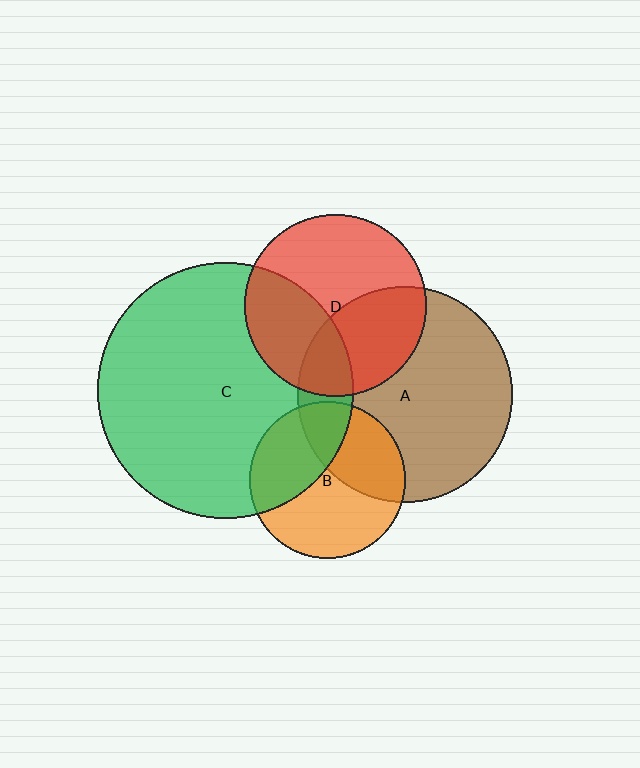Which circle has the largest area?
Circle C (green).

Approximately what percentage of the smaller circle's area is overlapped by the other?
Approximately 35%.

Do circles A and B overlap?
Yes.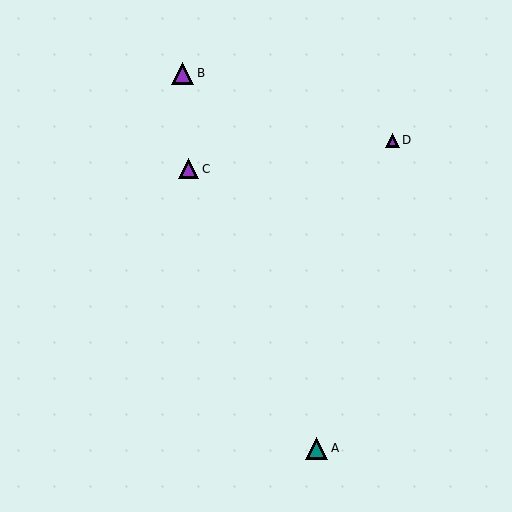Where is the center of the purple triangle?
The center of the purple triangle is at (183, 73).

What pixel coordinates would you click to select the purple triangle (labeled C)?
Click at (189, 169) to select the purple triangle C.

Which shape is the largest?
The purple triangle (labeled B) is the largest.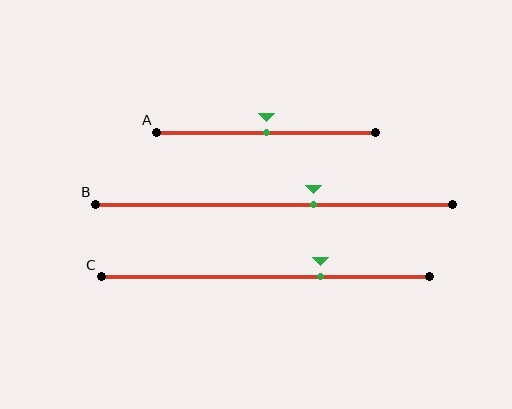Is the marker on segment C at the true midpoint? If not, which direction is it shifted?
No, the marker on segment C is shifted to the right by about 17% of the segment length.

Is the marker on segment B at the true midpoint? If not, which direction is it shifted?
No, the marker on segment B is shifted to the right by about 11% of the segment length.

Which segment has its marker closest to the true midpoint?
Segment A has its marker closest to the true midpoint.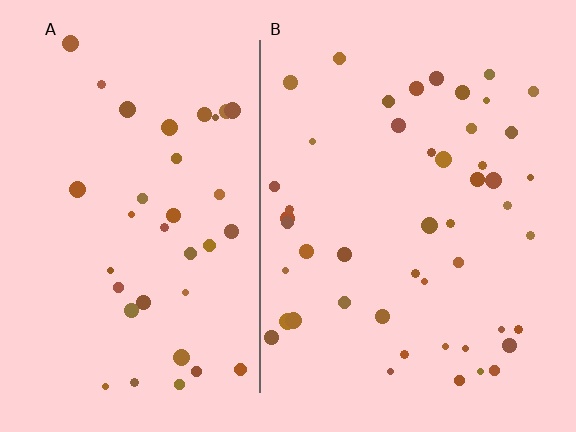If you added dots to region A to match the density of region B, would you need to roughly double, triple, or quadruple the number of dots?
Approximately double.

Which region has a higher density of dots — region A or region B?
B (the right).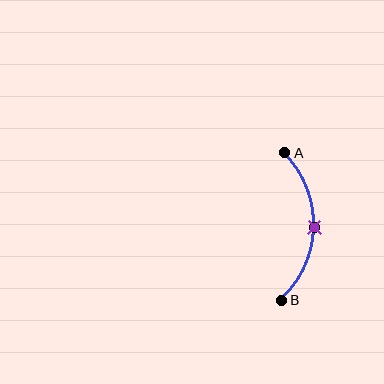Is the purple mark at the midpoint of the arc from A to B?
Yes. The purple mark lies on the arc at equal arc-length from both A and B — it is the arc midpoint.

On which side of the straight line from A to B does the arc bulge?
The arc bulges to the right of the straight line connecting A and B.